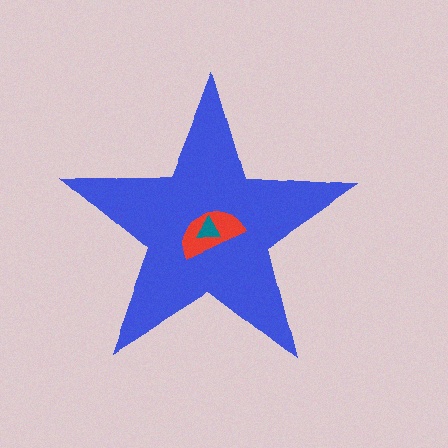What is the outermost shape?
The blue star.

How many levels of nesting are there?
3.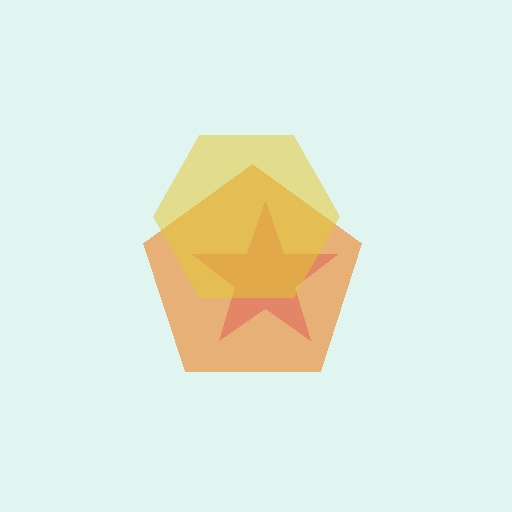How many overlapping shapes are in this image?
There are 3 overlapping shapes in the image.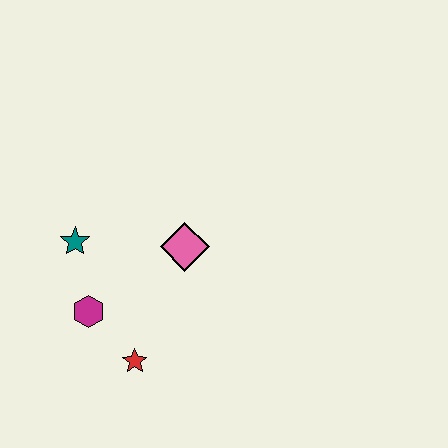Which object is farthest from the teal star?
The red star is farthest from the teal star.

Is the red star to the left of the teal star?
No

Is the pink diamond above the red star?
Yes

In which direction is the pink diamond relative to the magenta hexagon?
The pink diamond is to the right of the magenta hexagon.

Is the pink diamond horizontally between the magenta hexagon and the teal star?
No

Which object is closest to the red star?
The magenta hexagon is closest to the red star.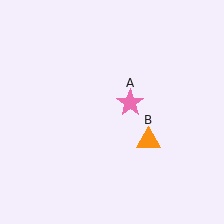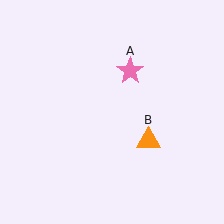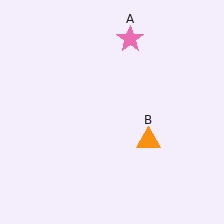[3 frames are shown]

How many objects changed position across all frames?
1 object changed position: pink star (object A).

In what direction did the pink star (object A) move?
The pink star (object A) moved up.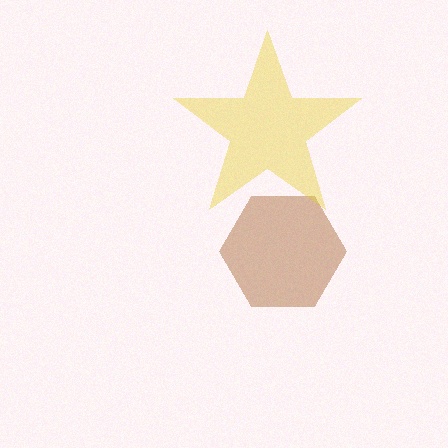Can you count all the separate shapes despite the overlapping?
Yes, there are 2 separate shapes.